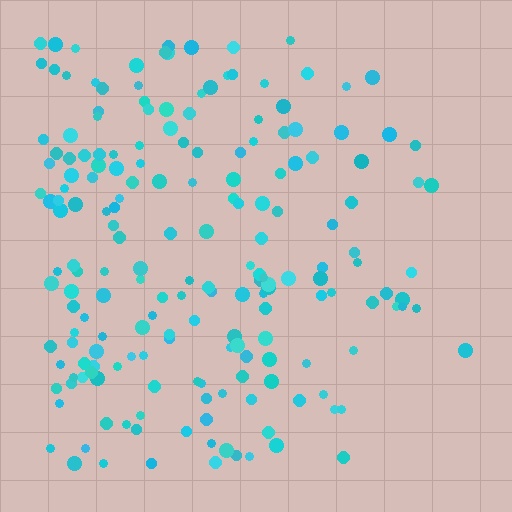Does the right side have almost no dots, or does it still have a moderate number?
Still a moderate number, just noticeably fewer than the left.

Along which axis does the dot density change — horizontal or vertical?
Horizontal.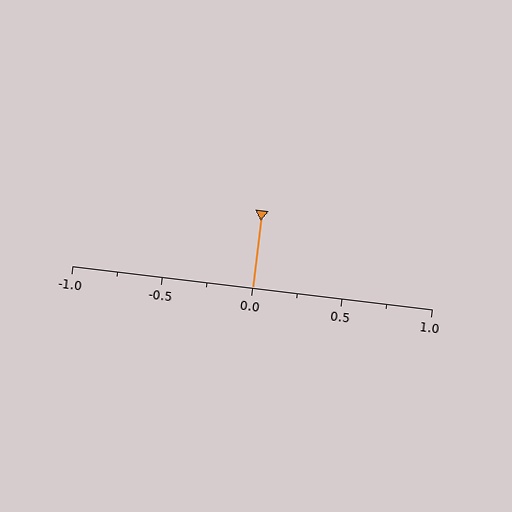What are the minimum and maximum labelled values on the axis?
The axis runs from -1.0 to 1.0.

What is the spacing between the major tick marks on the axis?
The major ticks are spaced 0.5 apart.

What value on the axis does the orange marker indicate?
The marker indicates approximately 0.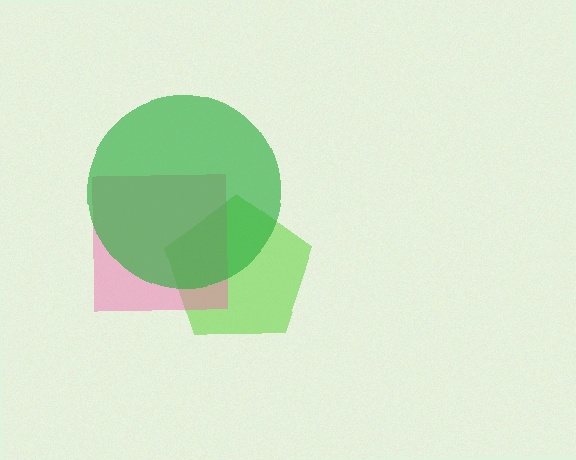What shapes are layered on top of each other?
The layered shapes are: a lime pentagon, a pink square, a green circle.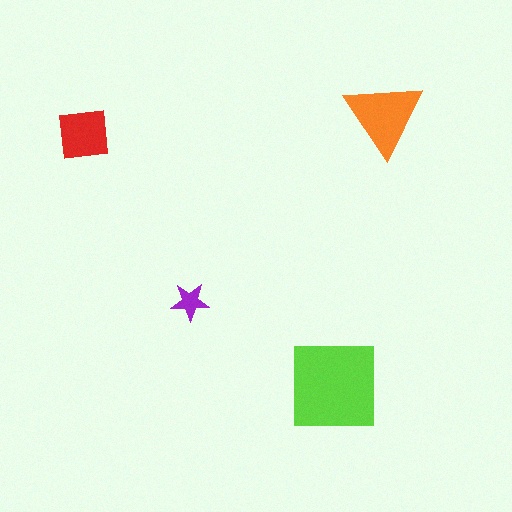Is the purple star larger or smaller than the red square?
Smaller.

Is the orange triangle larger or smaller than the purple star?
Larger.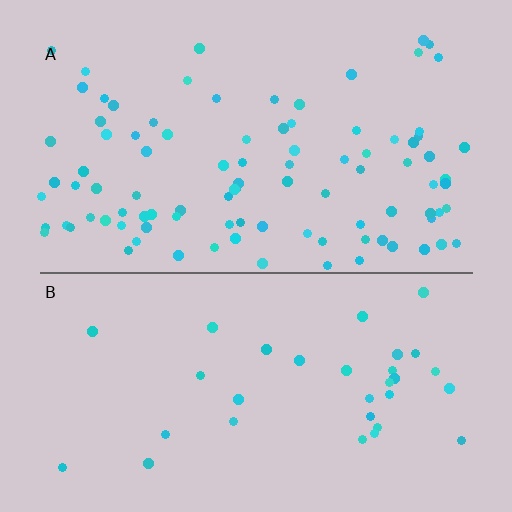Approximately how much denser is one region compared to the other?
Approximately 2.9× — region A over region B.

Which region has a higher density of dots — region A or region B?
A (the top).